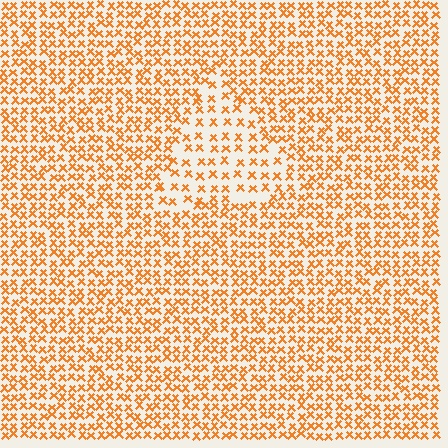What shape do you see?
I see a triangle.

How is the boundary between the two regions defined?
The boundary is defined by a change in element density (approximately 1.8x ratio). All elements are the same color, size, and shape.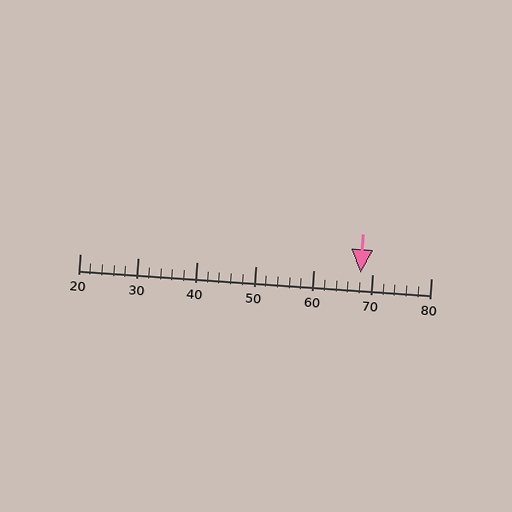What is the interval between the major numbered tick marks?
The major tick marks are spaced 10 units apart.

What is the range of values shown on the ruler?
The ruler shows values from 20 to 80.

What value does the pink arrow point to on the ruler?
The pink arrow points to approximately 68.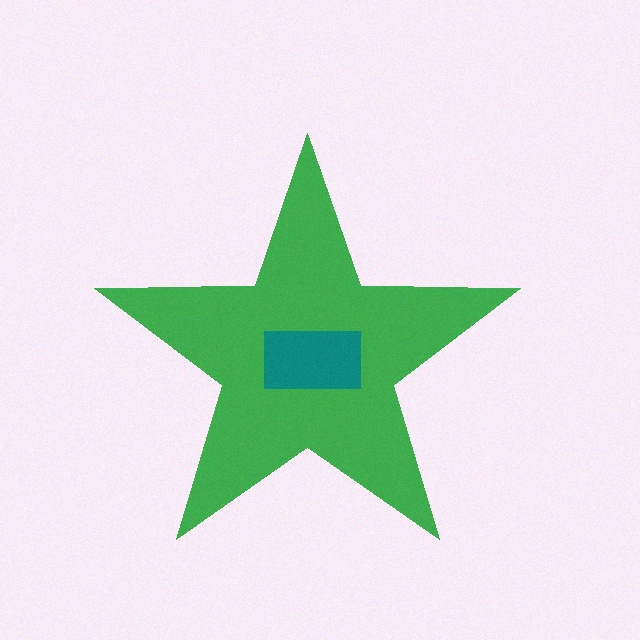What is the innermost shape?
The teal rectangle.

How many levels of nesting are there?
2.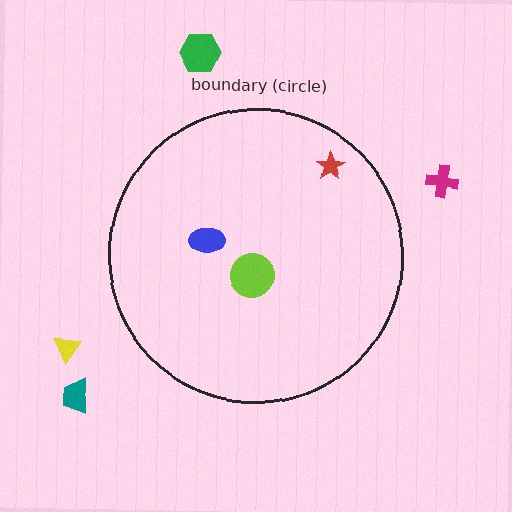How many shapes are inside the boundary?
3 inside, 4 outside.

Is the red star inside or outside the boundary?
Inside.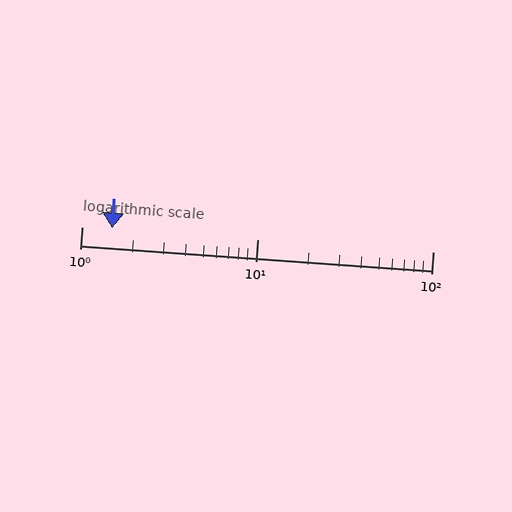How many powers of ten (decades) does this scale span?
The scale spans 2 decades, from 1 to 100.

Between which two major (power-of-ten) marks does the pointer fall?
The pointer is between 1 and 10.